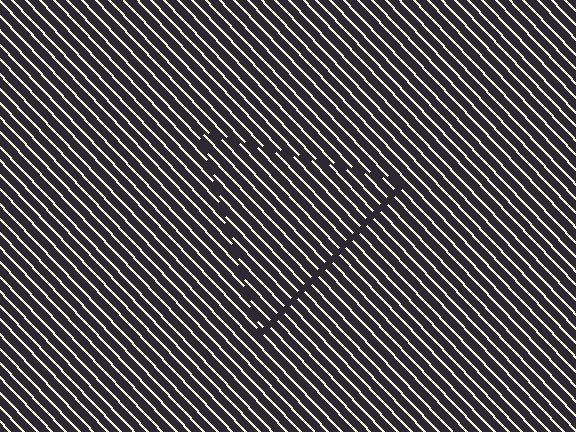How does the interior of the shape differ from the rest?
The interior of the shape contains the same grating, shifted by half a period — the contour is defined by the phase discontinuity where line-ends from the inner and outer gratings abut.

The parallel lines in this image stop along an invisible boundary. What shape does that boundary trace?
An illusory triangle. The interior of the shape contains the same grating, shifted by half a period — the contour is defined by the phase discontinuity where line-ends from the inner and outer gratings abut.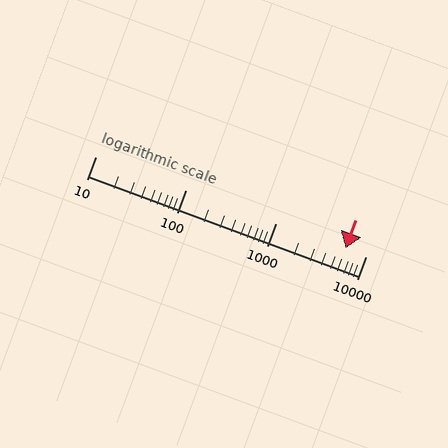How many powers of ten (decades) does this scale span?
The scale spans 3 decades, from 10 to 10000.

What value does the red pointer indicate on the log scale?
The pointer indicates approximately 6000.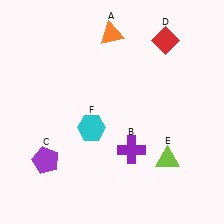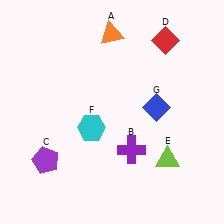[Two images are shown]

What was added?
A blue diamond (G) was added in Image 2.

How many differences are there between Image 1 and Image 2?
There is 1 difference between the two images.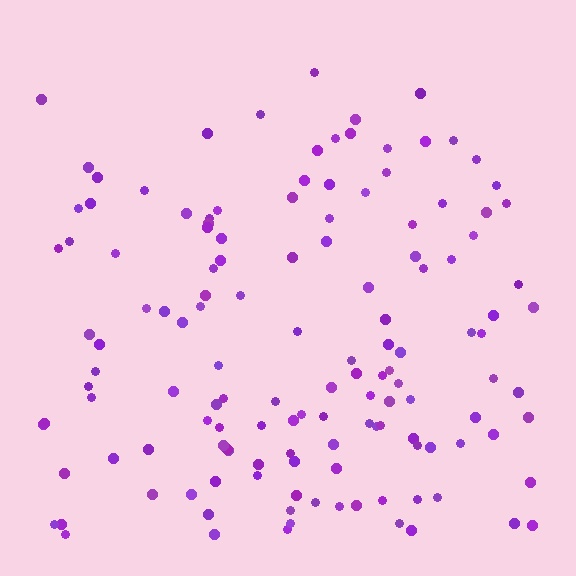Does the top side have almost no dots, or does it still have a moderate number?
Still a moderate number, just noticeably fewer than the bottom.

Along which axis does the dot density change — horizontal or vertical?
Vertical.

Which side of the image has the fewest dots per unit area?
The top.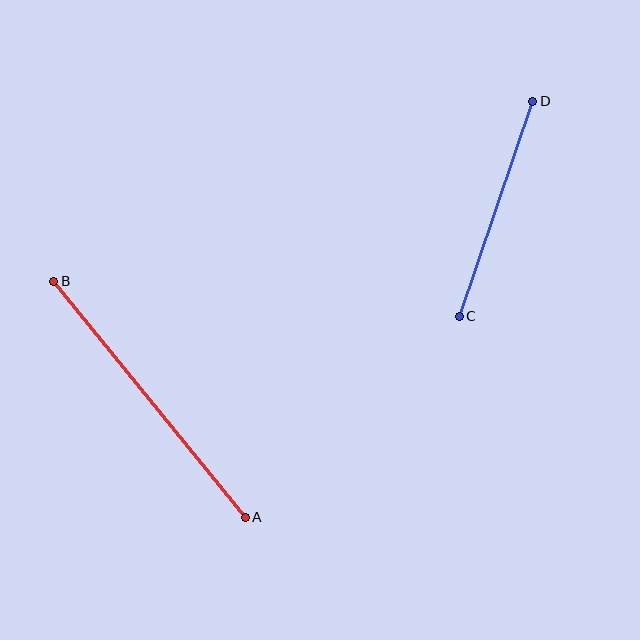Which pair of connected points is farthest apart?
Points A and B are farthest apart.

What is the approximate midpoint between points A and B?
The midpoint is at approximately (149, 399) pixels.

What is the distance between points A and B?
The distance is approximately 304 pixels.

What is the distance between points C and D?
The distance is approximately 228 pixels.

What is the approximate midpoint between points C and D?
The midpoint is at approximately (496, 209) pixels.